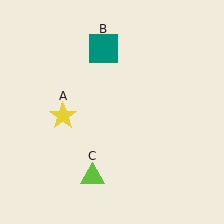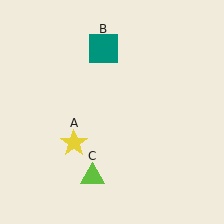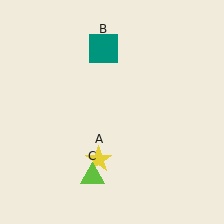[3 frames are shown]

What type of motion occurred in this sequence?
The yellow star (object A) rotated counterclockwise around the center of the scene.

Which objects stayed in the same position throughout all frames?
Teal square (object B) and lime triangle (object C) remained stationary.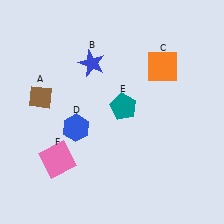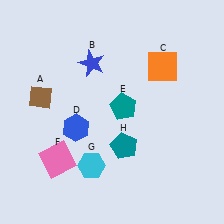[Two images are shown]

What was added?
A cyan hexagon (G), a teal pentagon (H) were added in Image 2.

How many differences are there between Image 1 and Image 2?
There are 2 differences between the two images.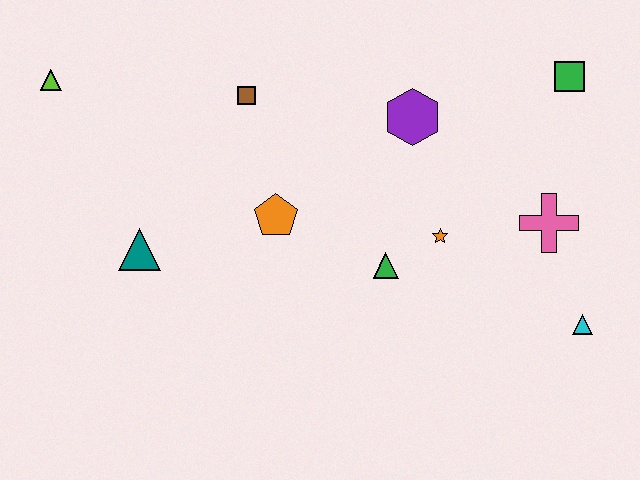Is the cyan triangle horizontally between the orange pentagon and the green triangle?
No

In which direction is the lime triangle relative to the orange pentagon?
The lime triangle is to the left of the orange pentagon.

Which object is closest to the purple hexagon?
The orange star is closest to the purple hexagon.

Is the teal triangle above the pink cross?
No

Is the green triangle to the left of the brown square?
No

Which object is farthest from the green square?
The lime triangle is farthest from the green square.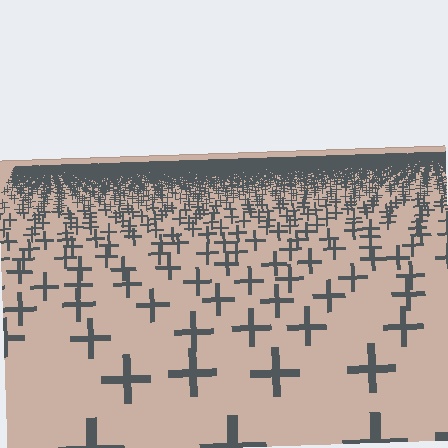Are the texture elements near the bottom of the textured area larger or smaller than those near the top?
Larger. Near the bottom, elements are closer to the viewer and appear at a bigger on-screen size.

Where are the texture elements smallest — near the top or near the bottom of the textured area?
Near the top.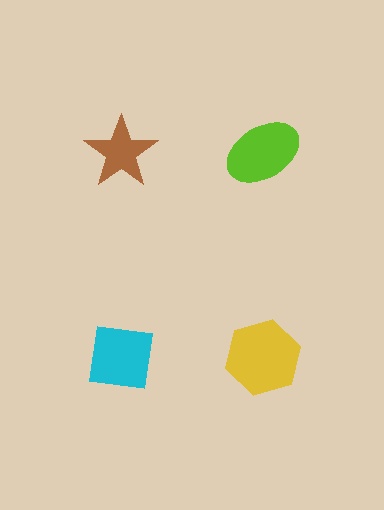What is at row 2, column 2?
A yellow hexagon.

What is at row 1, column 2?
A lime ellipse.